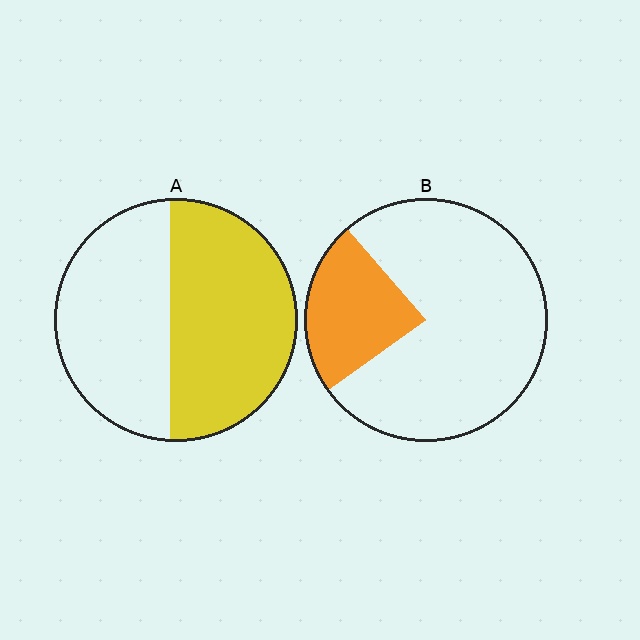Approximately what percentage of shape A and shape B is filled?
A is approximately 55% and B is approximately 25%.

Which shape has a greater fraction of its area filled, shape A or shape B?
Shape A.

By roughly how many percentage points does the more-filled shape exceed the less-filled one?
By roughly 30 percentage points (A over B).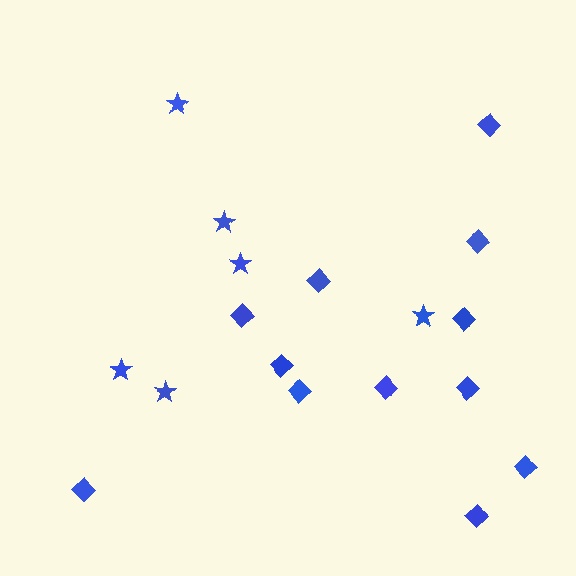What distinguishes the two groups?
There are 2 groups: one group of diamonds (12) and one group of stars (6).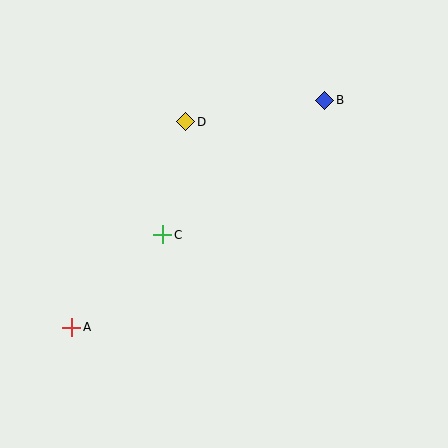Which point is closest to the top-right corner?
Point B is closest to the top-right corner.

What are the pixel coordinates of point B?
Point B is at (325, 100).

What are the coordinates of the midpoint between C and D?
The midpoint between C and D is at (174, 178).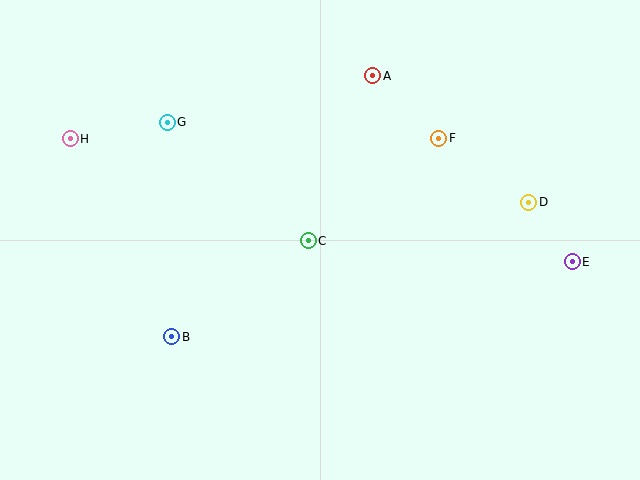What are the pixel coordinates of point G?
Point G is at (167, 122).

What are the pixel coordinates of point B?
Point B is at (172, 337).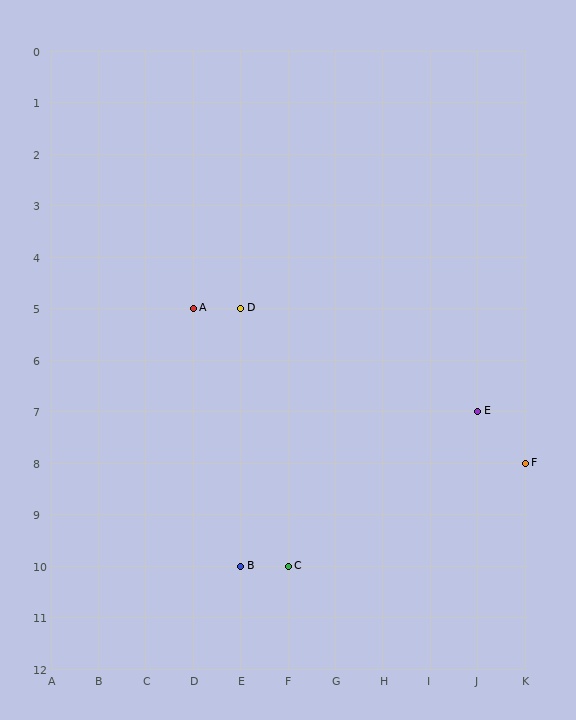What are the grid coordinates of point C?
Point C is at grid coordinates (F, 10).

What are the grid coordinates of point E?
Point E is at grid coordinates (J, 7).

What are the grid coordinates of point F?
Point F is at grid coordinates (K, 8).